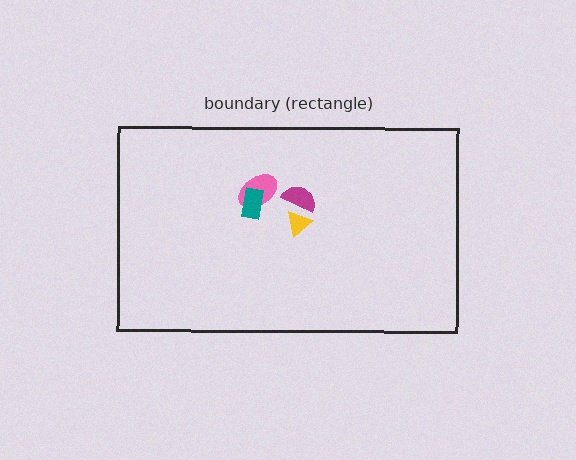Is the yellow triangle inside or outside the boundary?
Inside.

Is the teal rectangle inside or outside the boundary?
Inside.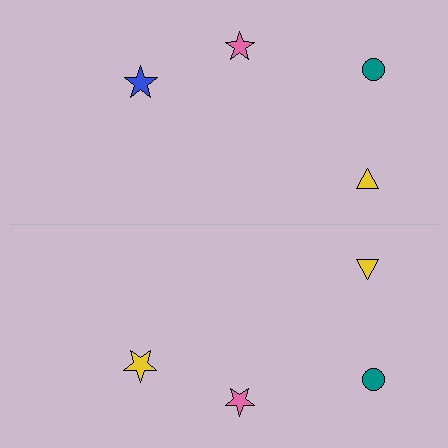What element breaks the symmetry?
The yellow star on the bottom side breaks the symmetry — its mirror counterpart is blue.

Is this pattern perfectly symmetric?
No, the pattern is not perfectly symmetric. The yellow star on the bottom side breaks the symmetry — its mirror counterpart is blue.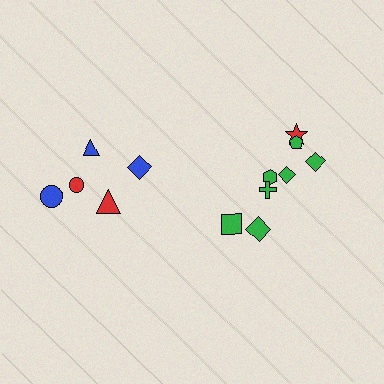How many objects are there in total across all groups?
There are 13 objects.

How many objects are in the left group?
There are 5 objects.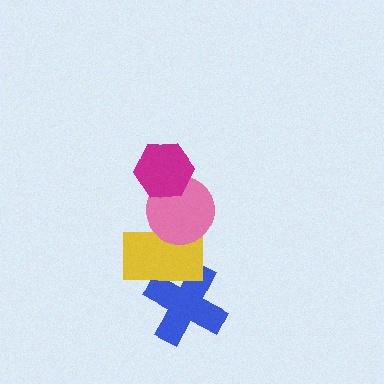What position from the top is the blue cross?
The blue cross is 4th from the top.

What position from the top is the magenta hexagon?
The magenta hexagon is 1st from the top.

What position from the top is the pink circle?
The pink circle is 2nd from the top.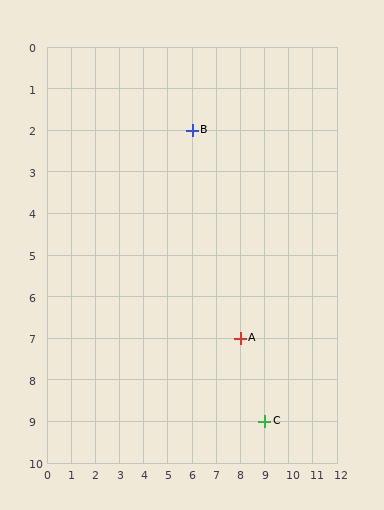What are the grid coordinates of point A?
Point A is at grid coordinates (8, 7).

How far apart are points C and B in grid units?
Points C and B are 3 columns and 7 rows apart (about 7.6 grid units diagonally).